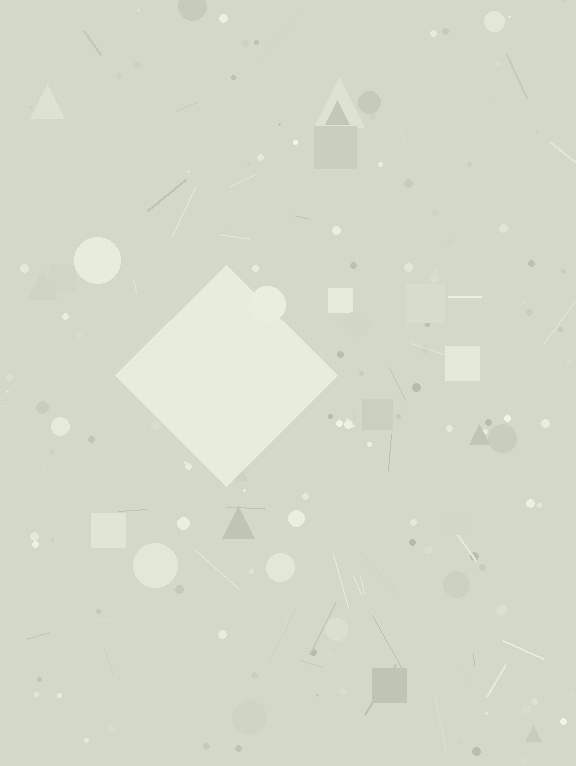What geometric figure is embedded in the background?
A diamond is embedded in the background.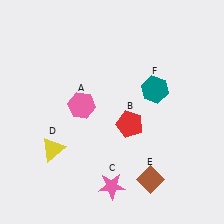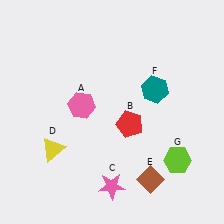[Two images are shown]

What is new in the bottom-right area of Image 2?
A lime hexagon (G) was added in the bottom-right area of Image 2.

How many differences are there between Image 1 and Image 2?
There is 1 difference between the two images.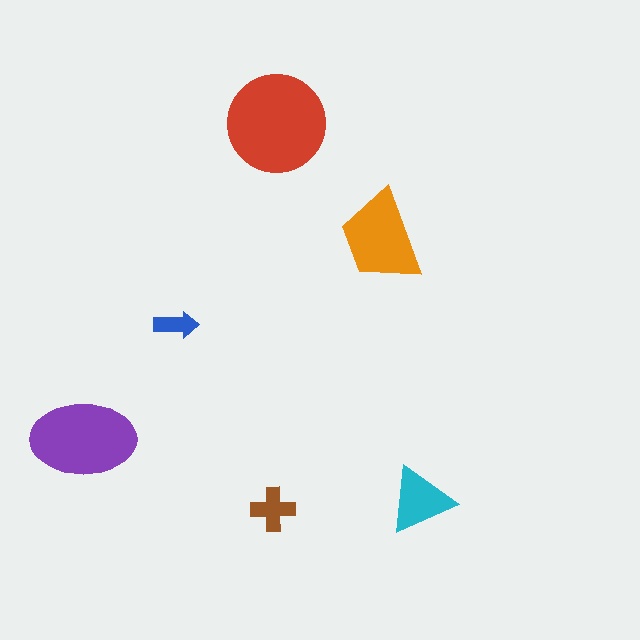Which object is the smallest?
The blue arrow.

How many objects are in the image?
There are 6 objects in the image.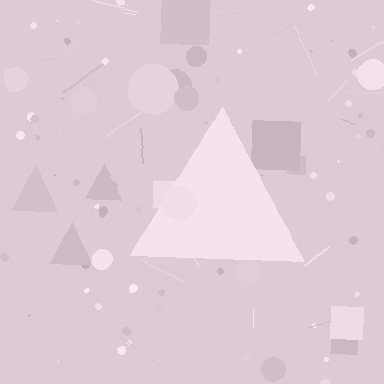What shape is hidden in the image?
A triangle is hidden in the image.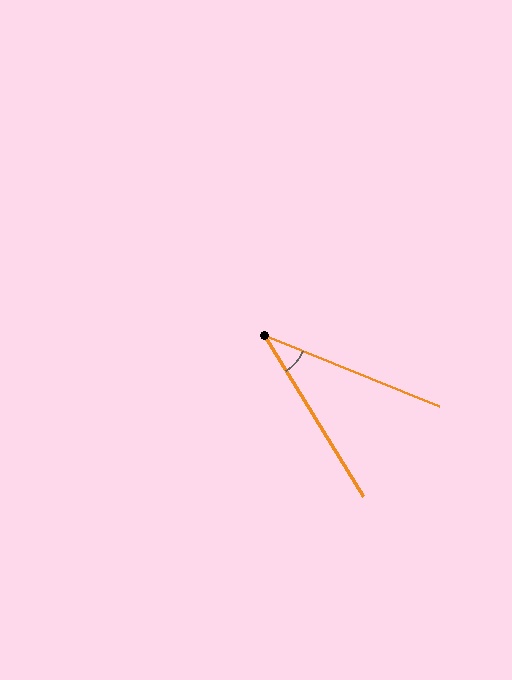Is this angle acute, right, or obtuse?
It is acute.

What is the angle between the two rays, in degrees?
Approximately 36 degrees.